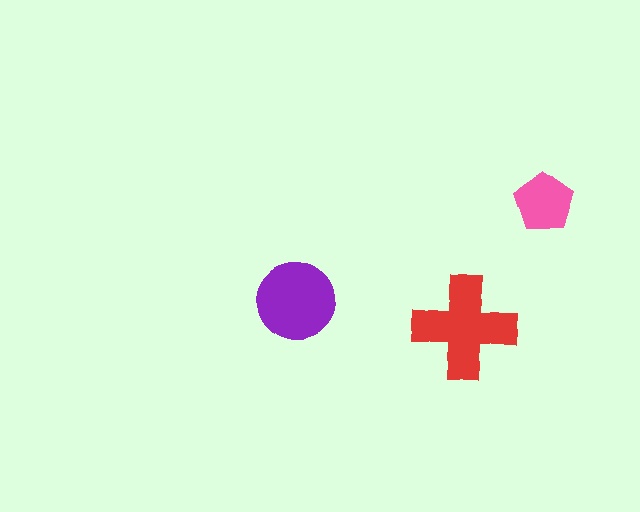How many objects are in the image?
There are 3 objects in the image.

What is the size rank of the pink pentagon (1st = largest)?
3rd.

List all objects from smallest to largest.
The pink pentagon, the purple circle, the red cross.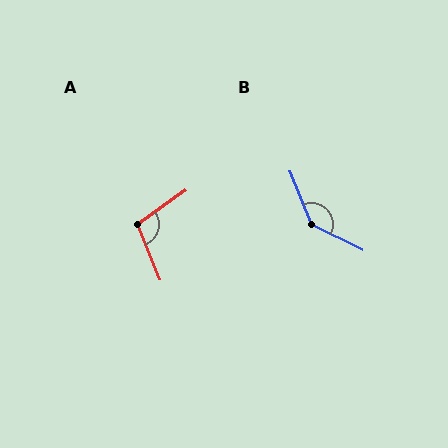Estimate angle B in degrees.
Approximately 138 degrees.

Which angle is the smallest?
A, at approximately 103 degrees.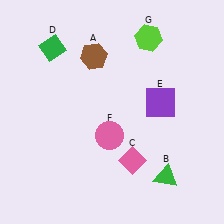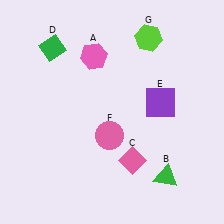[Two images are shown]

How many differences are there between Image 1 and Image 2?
There is 1 difference between the two images.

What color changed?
The hexagon (A) changed from brown in Image 1 to pink in Image 2.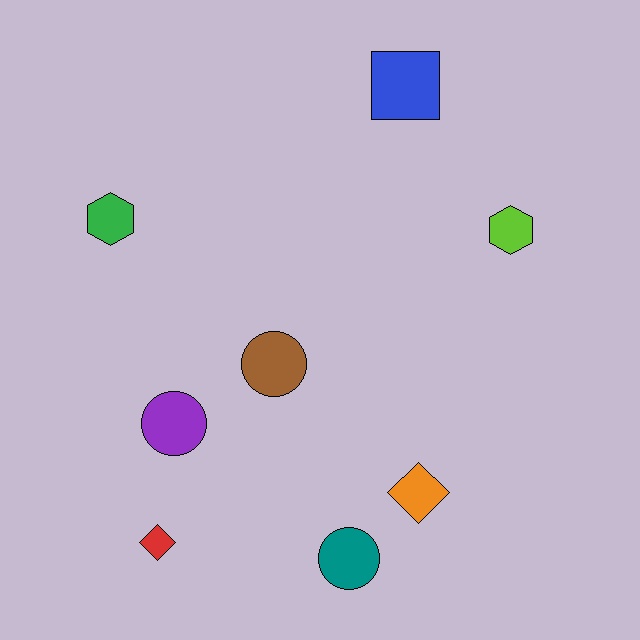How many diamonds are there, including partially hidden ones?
There are 2 diamonds.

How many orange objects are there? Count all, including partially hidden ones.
There is 1 orange object.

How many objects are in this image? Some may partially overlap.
There are 8 objects.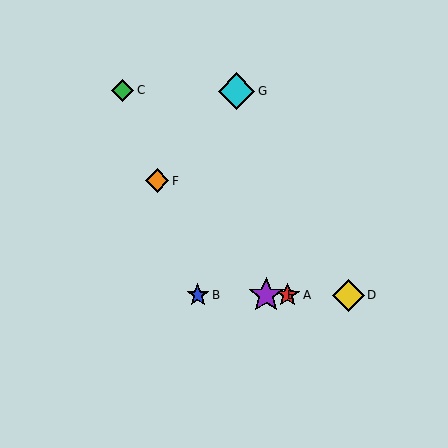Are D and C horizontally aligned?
No, D is at y≈295 and C is at y≈90.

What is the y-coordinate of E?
Object E is at y≈295.